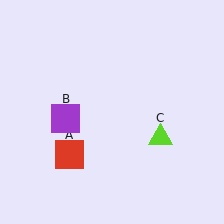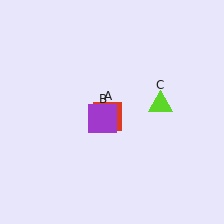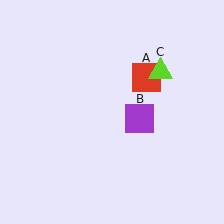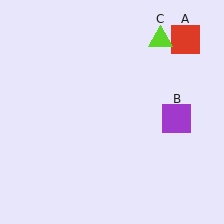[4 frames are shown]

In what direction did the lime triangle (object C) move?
The lime triangle (object C) moved up.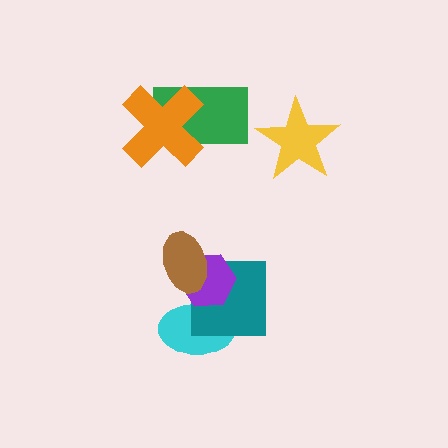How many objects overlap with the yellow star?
0 objects overlap with the yellow star.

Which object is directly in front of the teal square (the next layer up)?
The purple hexagon is directly in front of the teal square.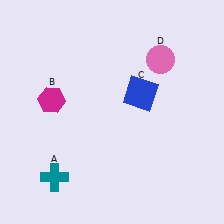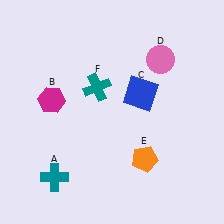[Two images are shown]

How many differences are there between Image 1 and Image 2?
There are 2 differences between the two images.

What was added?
An orange pentagon (E), a teal cross (F) were added in Image 2.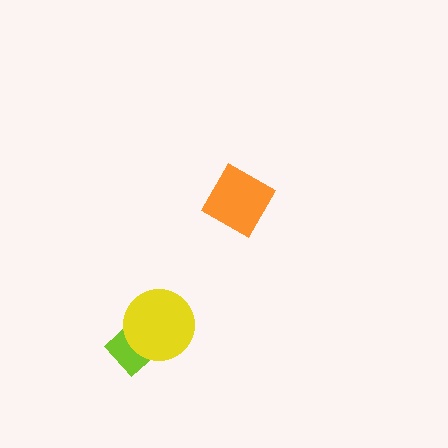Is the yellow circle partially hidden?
No, no other shape covers it.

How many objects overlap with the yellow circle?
1 object overlaps with the yellow circle.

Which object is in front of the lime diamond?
The yellow circle is in front of the lime diamond.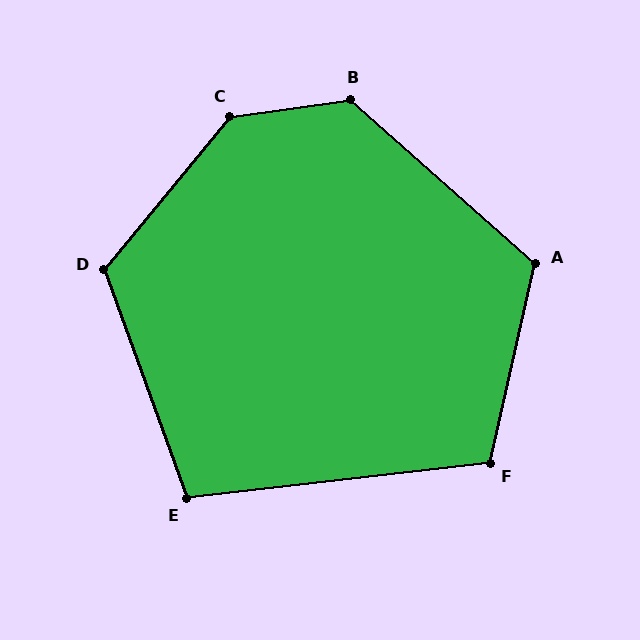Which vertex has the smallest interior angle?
E, at approximately 103 degrees.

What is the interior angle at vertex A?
Approximately 119 degrees (obtuse).